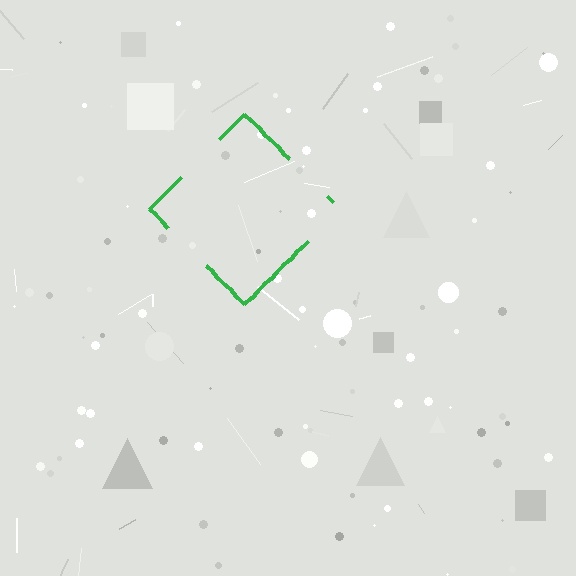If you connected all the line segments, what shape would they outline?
They would outline a diamond.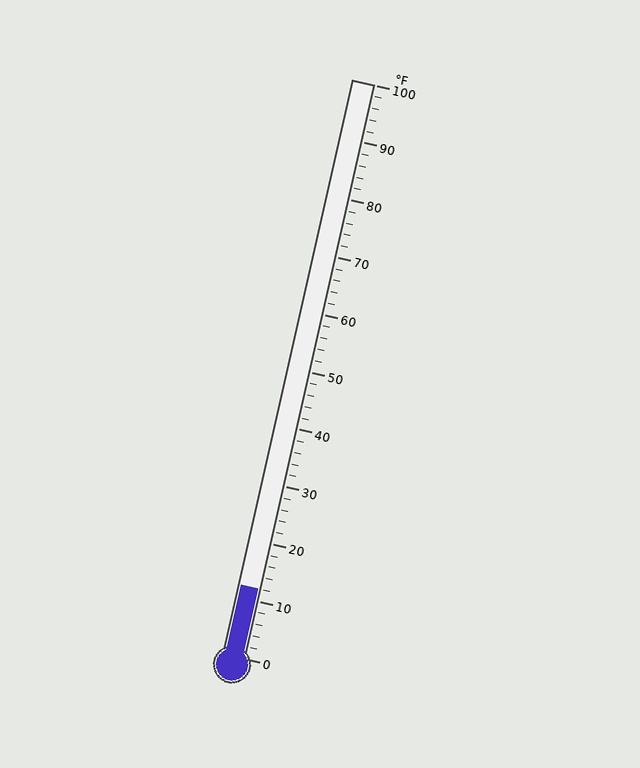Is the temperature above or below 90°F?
The temperature is below 90°F.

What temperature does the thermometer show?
The thermometer shows approximately 12°F.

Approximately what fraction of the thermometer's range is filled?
The thermometer is filled to approximately 10% of its range.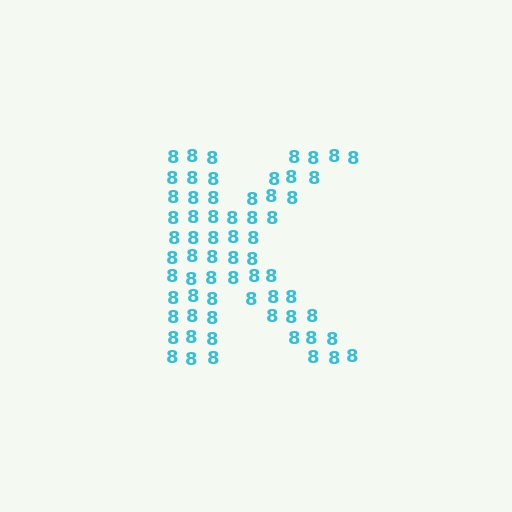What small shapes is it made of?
It is made of small digit 8's.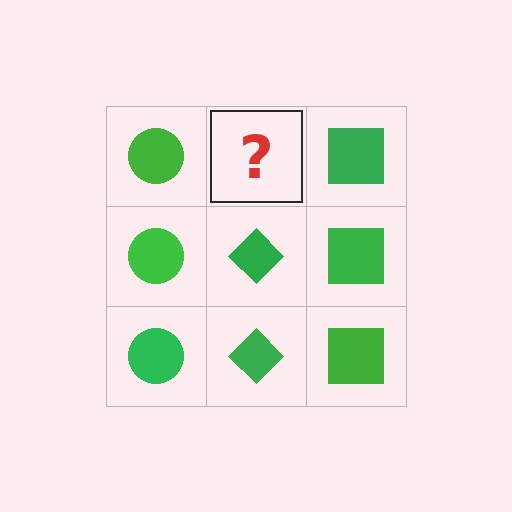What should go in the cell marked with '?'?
The missing cell should contain a green diamond.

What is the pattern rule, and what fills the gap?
The rule is that each column has a consistent shape. The gap should be filled with a green diamond.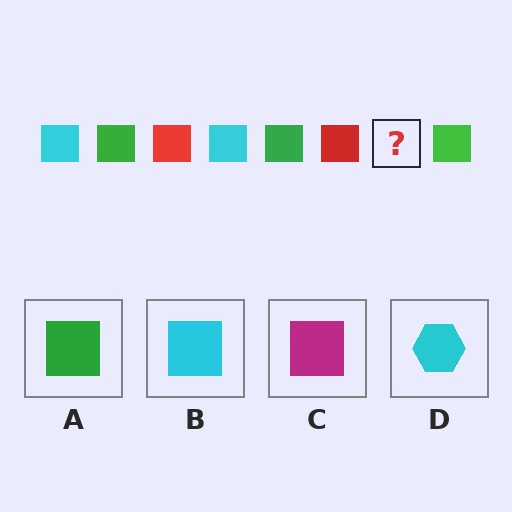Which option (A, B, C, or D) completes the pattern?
B.